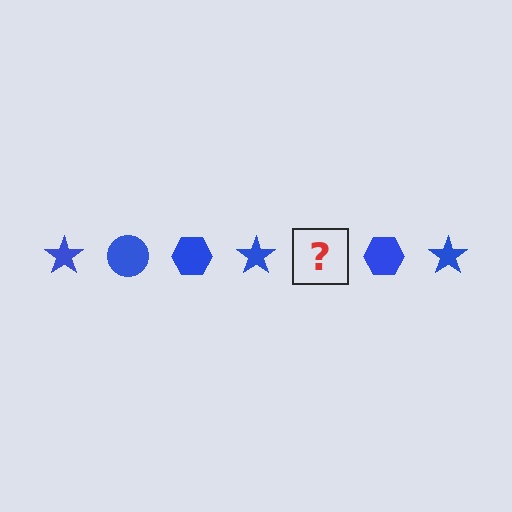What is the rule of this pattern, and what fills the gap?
The rule is that the pattern cycles through star, circle, hexagon shapes in blue. The gap should be filled with a blue circle.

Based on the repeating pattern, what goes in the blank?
The blank should be a blue circle.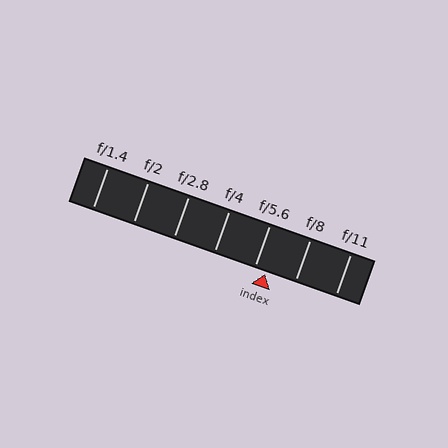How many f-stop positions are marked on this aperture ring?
There are 7 f-stop positions marked.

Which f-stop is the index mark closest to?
The index mark is closest to f/5.6.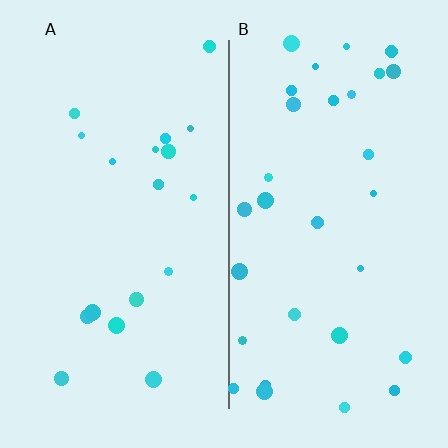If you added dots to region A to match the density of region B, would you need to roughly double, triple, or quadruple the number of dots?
Approximately double.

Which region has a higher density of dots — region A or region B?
B (the right).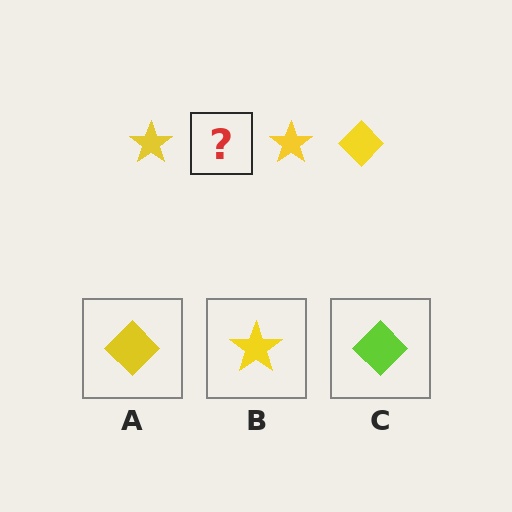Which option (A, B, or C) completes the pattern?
A.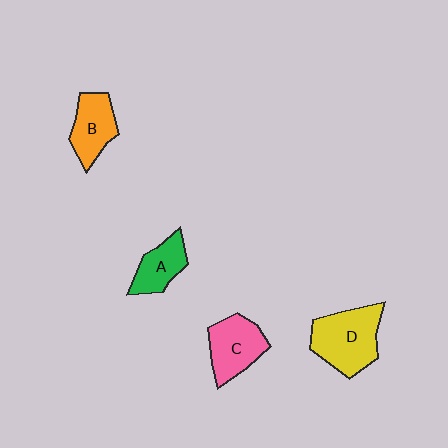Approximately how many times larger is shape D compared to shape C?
Approximately 1.3 times.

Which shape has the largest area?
Shape D (yellow).